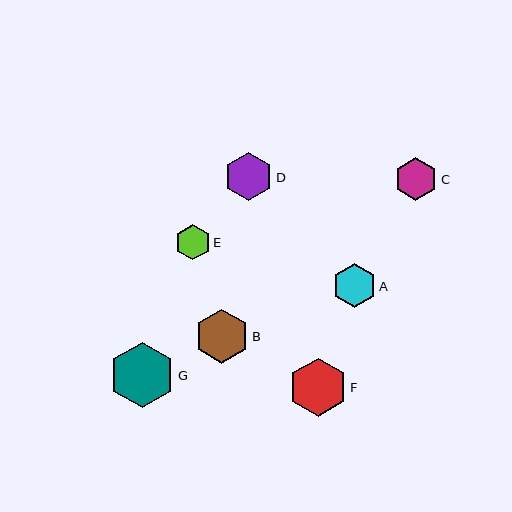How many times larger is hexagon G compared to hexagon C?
Hexagon G is approximately 1.5 times the size of hexagon C.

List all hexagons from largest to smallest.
From largest to smallest: G, F, B, D, A, C, E.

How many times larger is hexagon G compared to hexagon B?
Hexagon G is approximately 1.2 times the size of hexagon B.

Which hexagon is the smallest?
Hexagon E is the smallest with a size of approximately 35 pixels.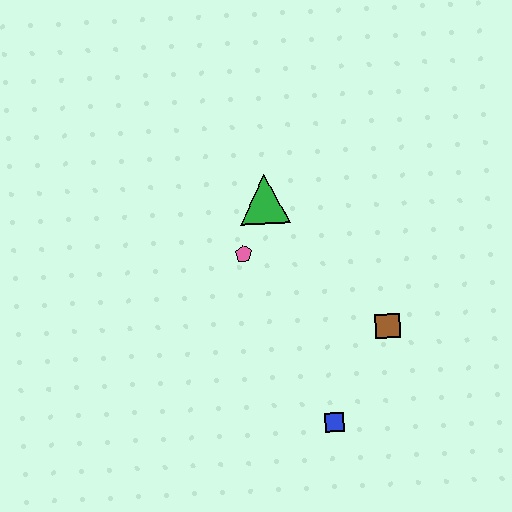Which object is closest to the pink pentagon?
The green triangle is closest to the pink pentagon.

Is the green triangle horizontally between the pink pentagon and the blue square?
Yes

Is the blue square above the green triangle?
No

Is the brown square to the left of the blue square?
No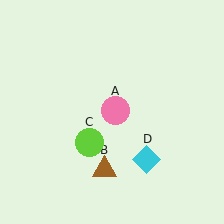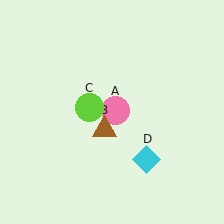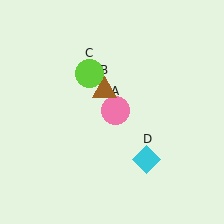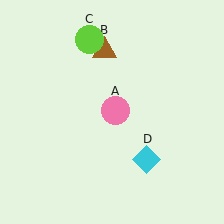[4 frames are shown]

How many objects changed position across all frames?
2 objects changed position: brown triangle (object B), lime circle (object C).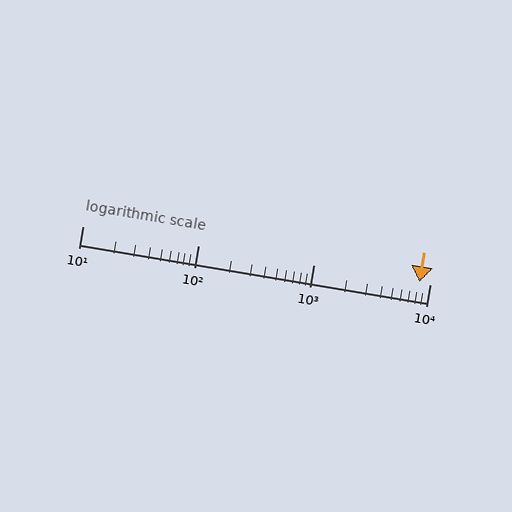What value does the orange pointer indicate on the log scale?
The pointer indicates approximately 8100.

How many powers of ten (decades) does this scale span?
The scale spans 3 decades, from 10 to 10000.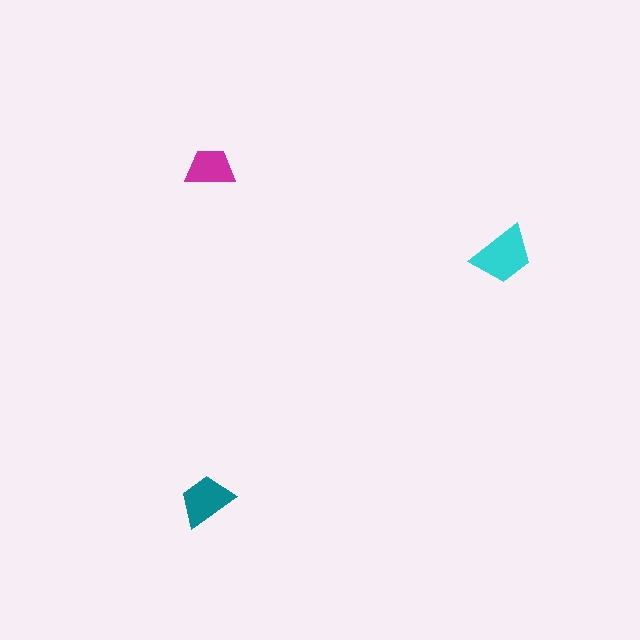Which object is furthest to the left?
The teal trapezoid is leftmost.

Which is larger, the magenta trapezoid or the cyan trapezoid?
The cyan one.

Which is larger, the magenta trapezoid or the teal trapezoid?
The teal one.